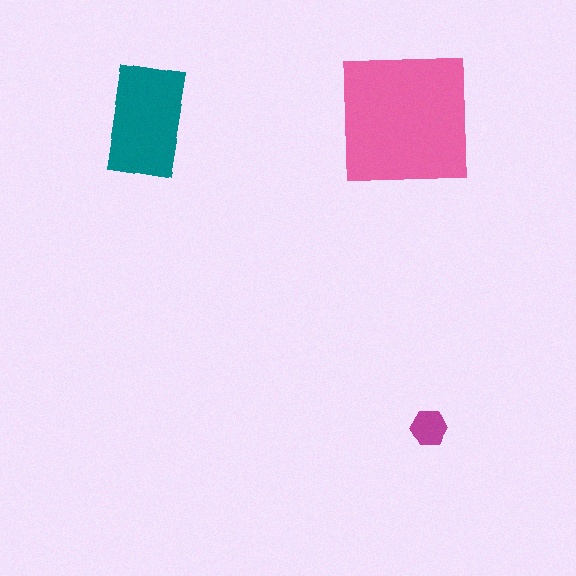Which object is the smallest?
The magenta hexagon.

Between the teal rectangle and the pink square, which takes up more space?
The pink square.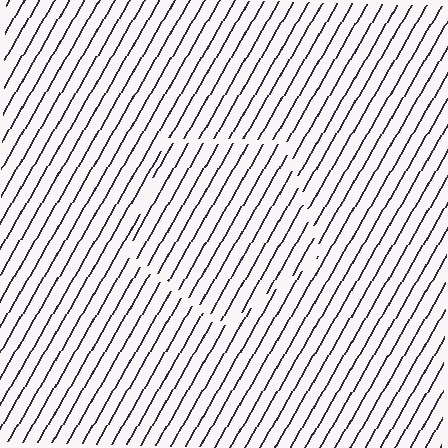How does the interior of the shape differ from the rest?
The interior of the shape contains the same grating, shifted by half a period — the contour is defined by the phase discontinuity where line-ends from the inner and outer gratings abut.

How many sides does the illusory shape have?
5 sides — the line-ends trace a pentagon.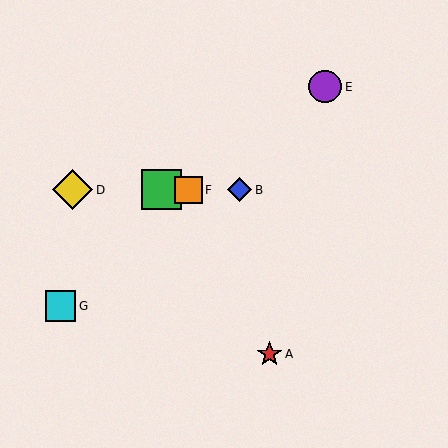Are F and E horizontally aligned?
No, F is at y≈190 and E is at y≈87.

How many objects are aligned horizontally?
4 objects (B, C, D, F) are aligned horizontally.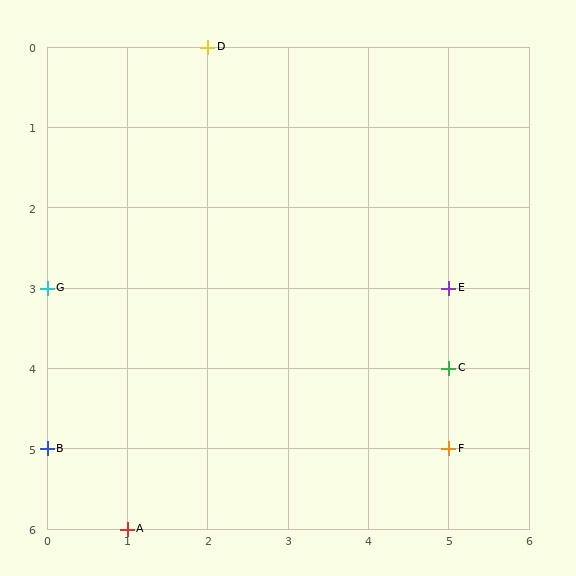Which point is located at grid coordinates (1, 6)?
Point A is at (1, 6).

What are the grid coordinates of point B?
Point B is at grid coordinates (0, 5).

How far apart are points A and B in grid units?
Points A and B are 1 column and 1 row apart (about 1.4 grid units diagonally).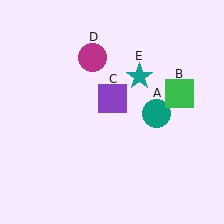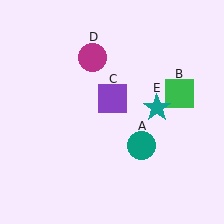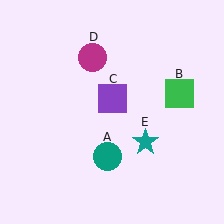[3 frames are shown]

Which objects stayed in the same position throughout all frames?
Green square (object B) and purple square (object C) and magenta circle (object D) remained stationary.